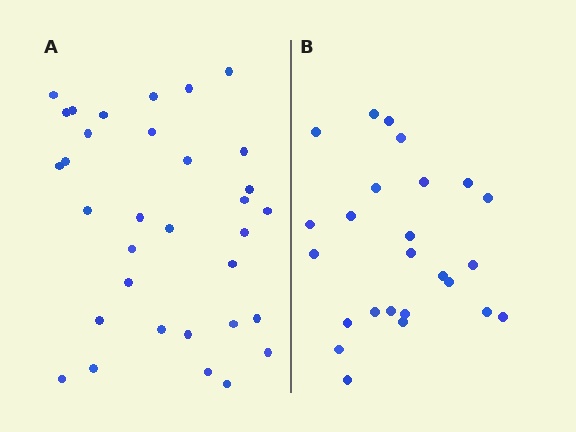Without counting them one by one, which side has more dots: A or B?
Region A (the left region) has more dots.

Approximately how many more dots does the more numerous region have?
Region A has roughly 8 or so more dots than region B.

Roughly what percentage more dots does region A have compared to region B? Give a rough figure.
About 30% more.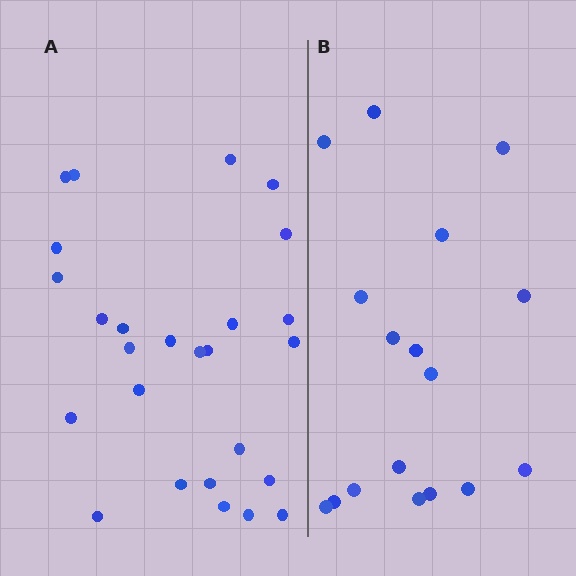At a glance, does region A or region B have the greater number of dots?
Region A (the left region) has more dots.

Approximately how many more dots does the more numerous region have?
Region A has roughly 8 or so more dots than region B.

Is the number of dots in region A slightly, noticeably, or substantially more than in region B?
Region A has substantially more. The ratio is roughly 1.5 to 1.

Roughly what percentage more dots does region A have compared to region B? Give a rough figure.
About 55% more.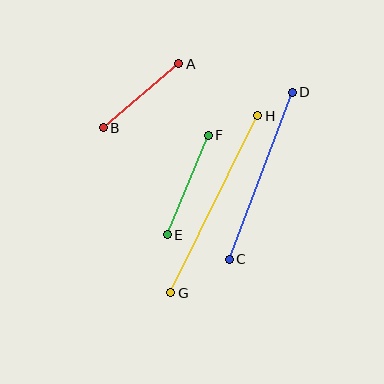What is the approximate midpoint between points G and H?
The midpoint is at approximately (214, 204) pixels.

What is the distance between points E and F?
The distance is approximately 107 pixels.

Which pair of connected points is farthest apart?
Points G and H are farthest apart.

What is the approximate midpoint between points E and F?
The midpoint is at approximately (188, 185) pixels.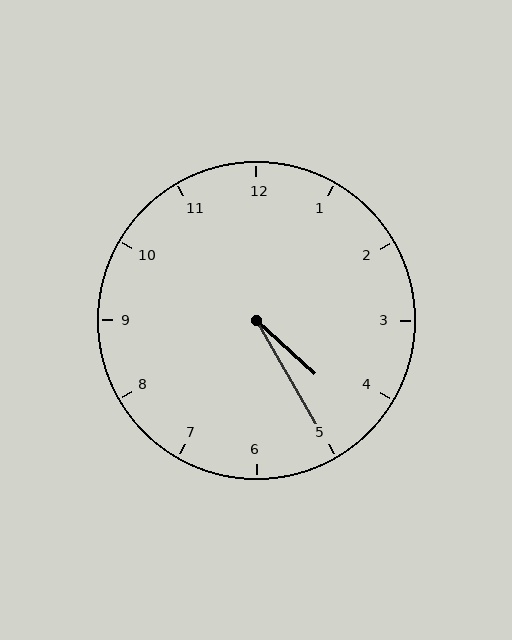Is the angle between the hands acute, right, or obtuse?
It is acute.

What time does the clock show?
4:25.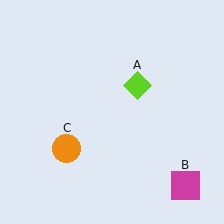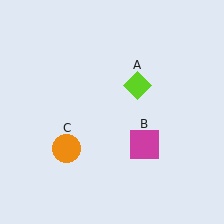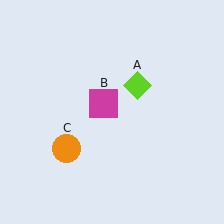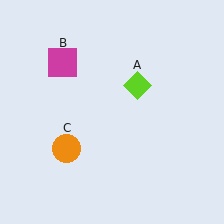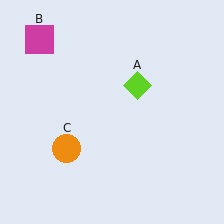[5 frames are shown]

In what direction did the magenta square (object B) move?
The magenta square (object B) moved up and to the left.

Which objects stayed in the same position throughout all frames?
Lime diamond (object A) and orange circle (object C) remained stationary.